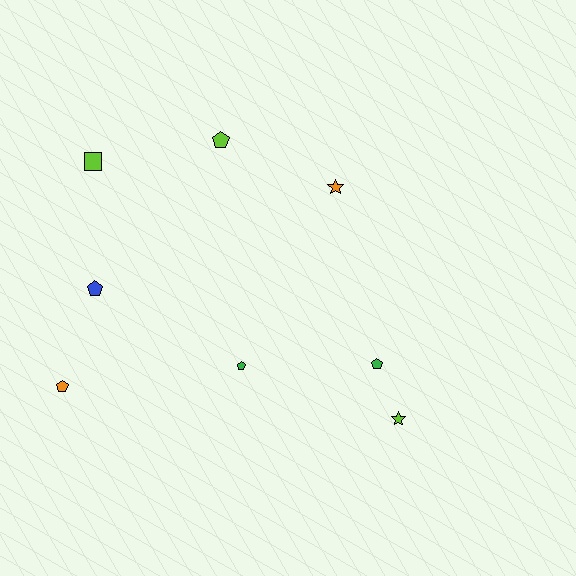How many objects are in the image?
There are 8 objects.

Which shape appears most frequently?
Pentagon, with 5 objects.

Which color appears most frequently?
Lime, with 3 objects.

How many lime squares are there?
There is 1 lime square.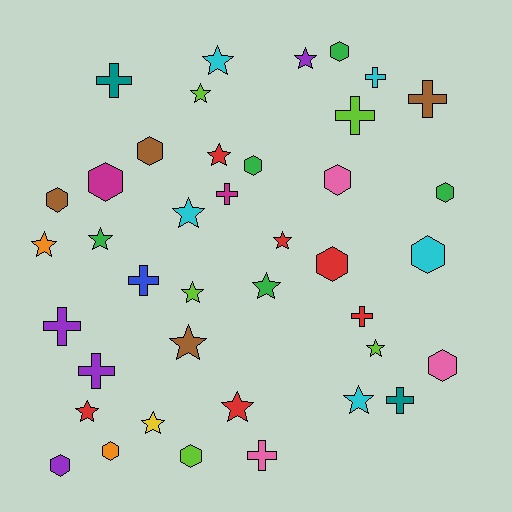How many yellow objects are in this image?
There is 1 yellow object.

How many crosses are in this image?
There are 11 crosses.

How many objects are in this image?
There are 40 objects.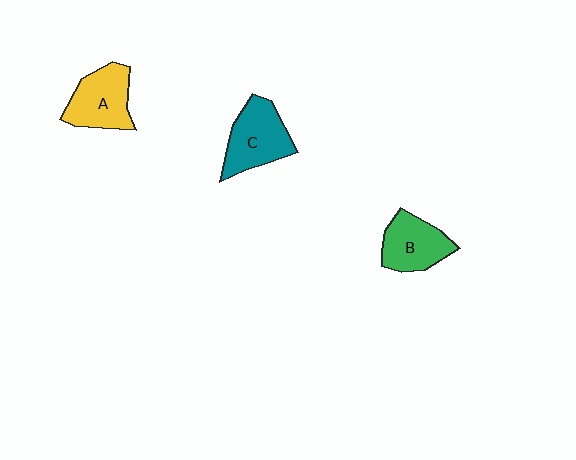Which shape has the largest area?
Shape C (teal).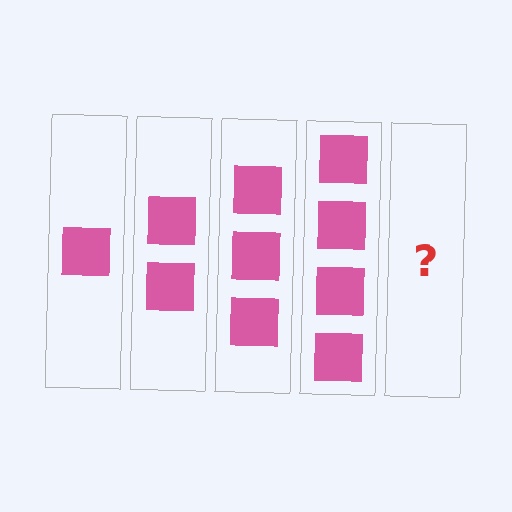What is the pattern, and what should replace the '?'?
The pattern is that each step adds one more square. The '?' should be 5 squares.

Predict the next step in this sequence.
The next step is 5 squares.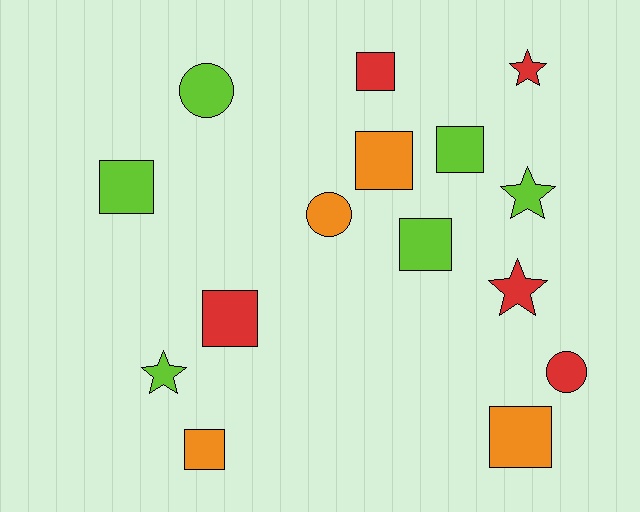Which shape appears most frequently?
Square, with 8 objects.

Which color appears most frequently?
Lime, with 6 objects.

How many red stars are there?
There are 2 red stars.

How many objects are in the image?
There are 15 objects.